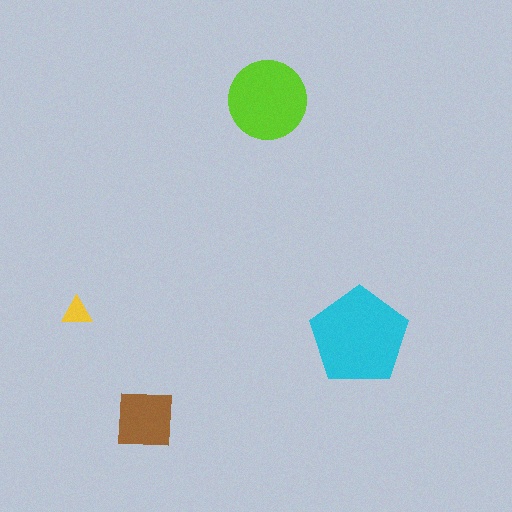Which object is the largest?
The cyan pentagon.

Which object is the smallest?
The yellow triangle.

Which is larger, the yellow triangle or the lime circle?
The lime circle.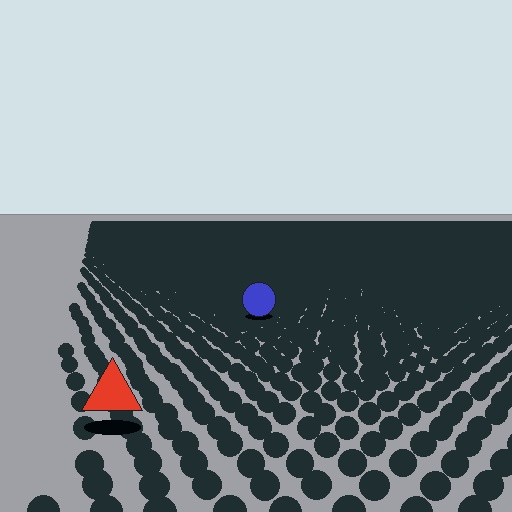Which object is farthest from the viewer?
The blue circle is farthest from the viewer. It appears smaller and the ground texture around it is denser.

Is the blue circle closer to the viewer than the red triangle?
No. The red triangle is closer — you can tell from the texture gradient: the ground texture is coarser near it.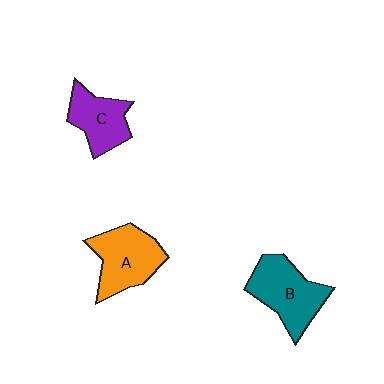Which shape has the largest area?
Shape B (teal).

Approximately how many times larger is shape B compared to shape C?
Approximately 1.3 times.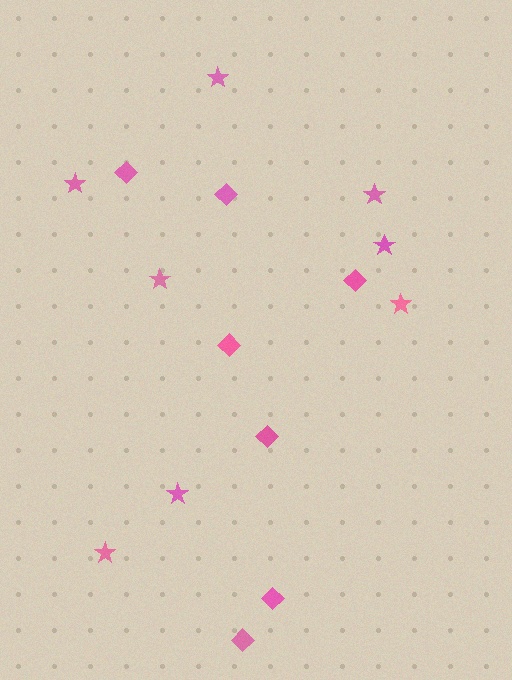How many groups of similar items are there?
There are 2 groups: one group of stars (8) and one group of diamonds (7).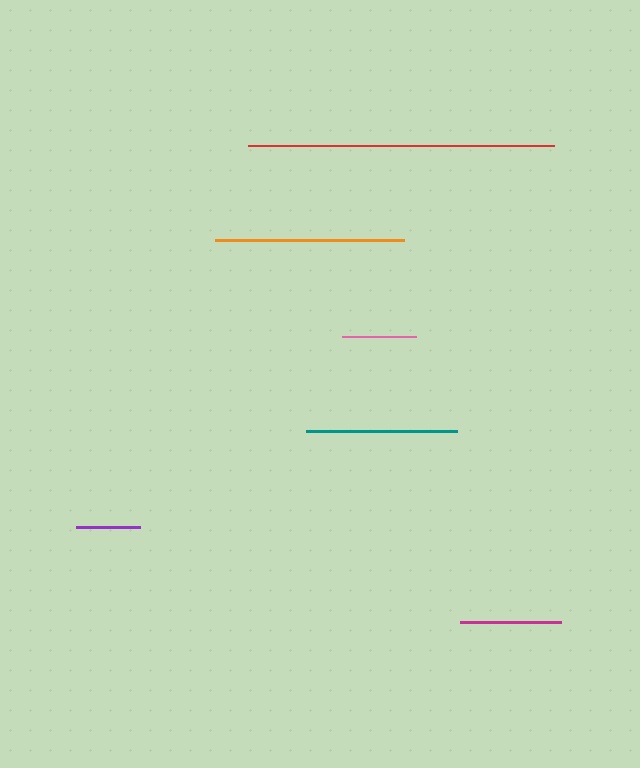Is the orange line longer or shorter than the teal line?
The orange line is longer than the teal line.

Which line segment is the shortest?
The purple line is the shortest at approximately 63 pixels.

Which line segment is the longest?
The red line is the longest at approximately 306 pixels.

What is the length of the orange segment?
The orange segment is approximately 189 pixels long.